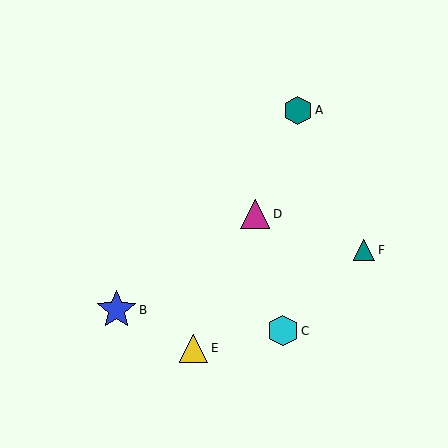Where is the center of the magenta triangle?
The center of the magenta triangle is at (255, 214).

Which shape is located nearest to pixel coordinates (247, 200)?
The magenta triangle (labeled D) at (255, 214) is nearest to that location.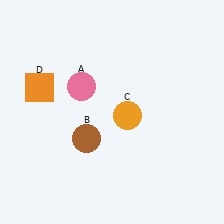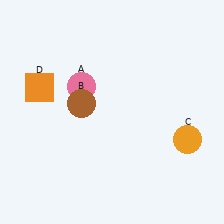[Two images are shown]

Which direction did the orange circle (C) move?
The orange circle (C) moved right.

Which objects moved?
The objects that moved are: the brown circle (B), the orange circle (C).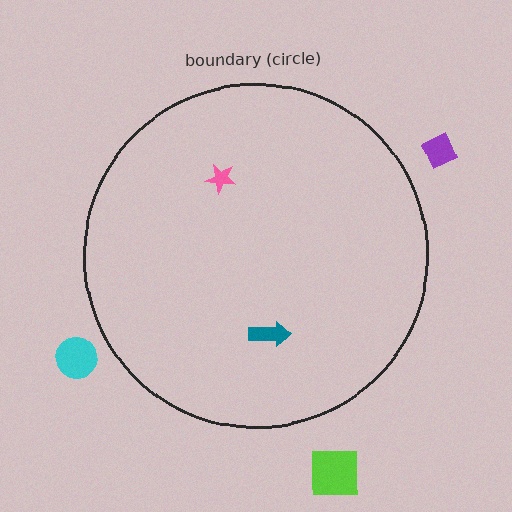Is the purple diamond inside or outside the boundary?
Outside.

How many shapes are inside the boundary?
2 inside, 3 outside.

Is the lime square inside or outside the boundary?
Outside.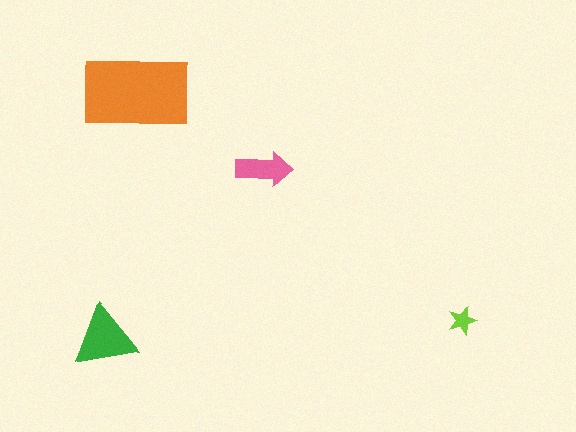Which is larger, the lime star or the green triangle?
The green triangle.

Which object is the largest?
The orange rectangle.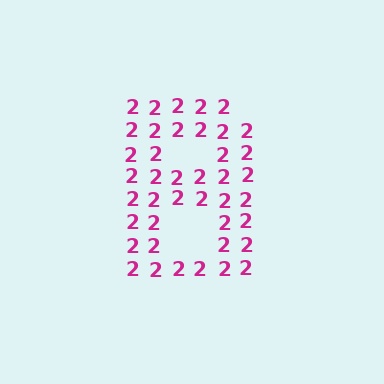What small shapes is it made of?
It is made of small digit 2's.